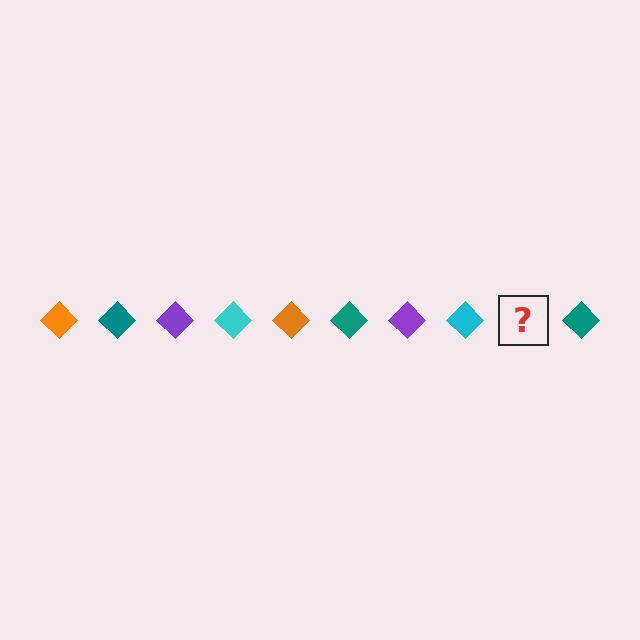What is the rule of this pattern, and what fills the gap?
The rule is that the pattern cycles through orange, teal, purple, cyan diamonds. The gap should be filled with an orange diamond.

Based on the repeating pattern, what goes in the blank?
The blank should be an orange diamond.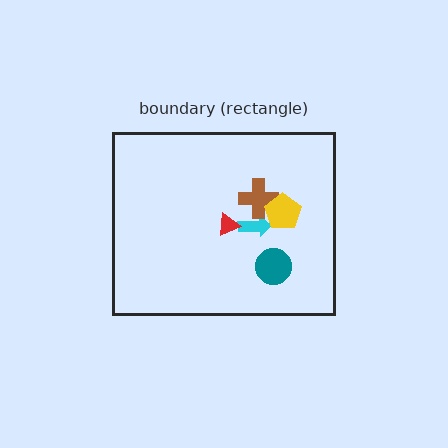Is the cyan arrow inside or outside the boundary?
Inside.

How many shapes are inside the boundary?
5 inside, 0 outside.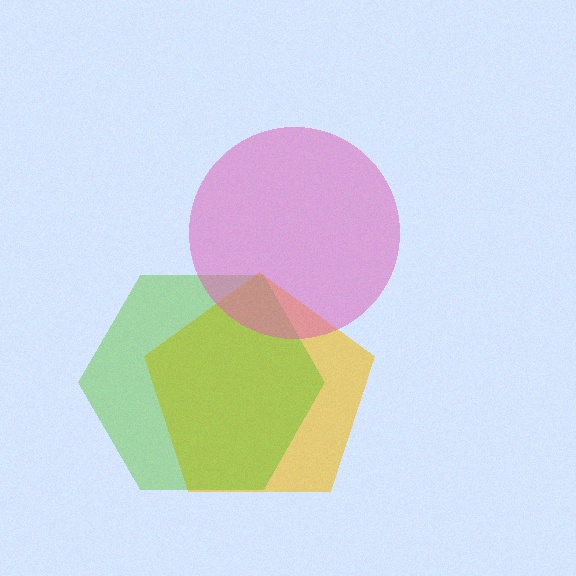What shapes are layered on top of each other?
The layered shapes are: a yellow pentagon, a lime hexagon, a pink circle.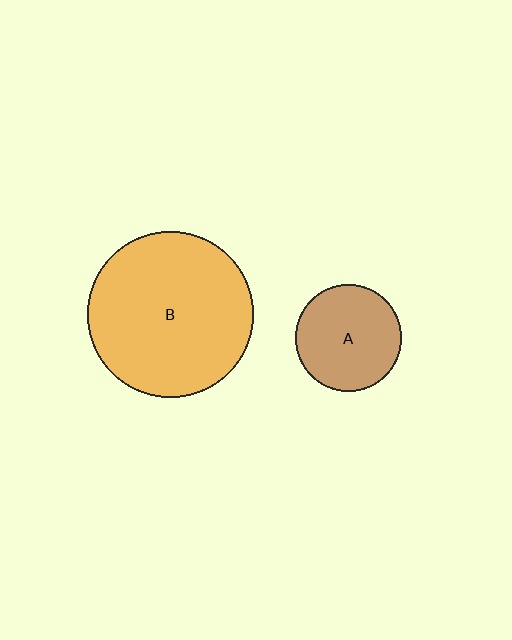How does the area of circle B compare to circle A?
Approximately 2.5 times.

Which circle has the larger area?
Circle B (orange).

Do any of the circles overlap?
No, none of the circles overlap.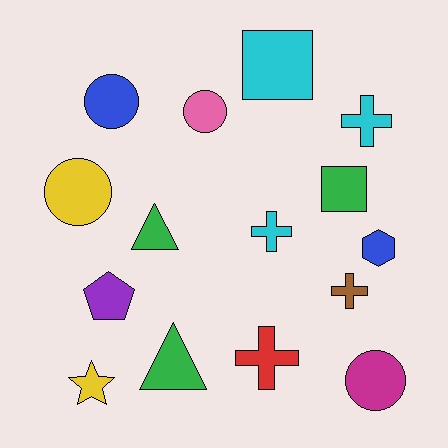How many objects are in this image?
There are 15 objects.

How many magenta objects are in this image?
There is 1 magenta object.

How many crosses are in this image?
There are 4 crosses.